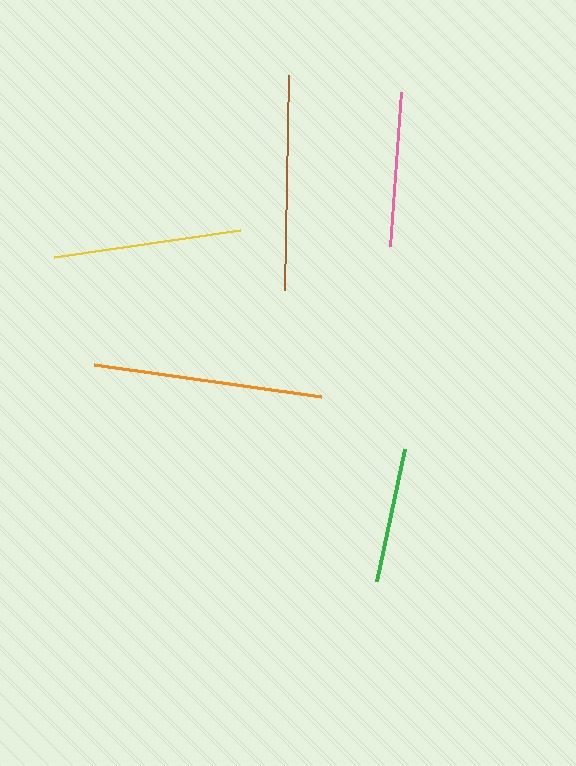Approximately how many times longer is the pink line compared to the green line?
The pink line is approximately 1.1 times the length of the green line.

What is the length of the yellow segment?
The yellow segment is approximately 188 pixels long.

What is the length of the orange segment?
The orange segment is approximately 229 pixels long.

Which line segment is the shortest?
The green line is the shortest at approximately 135 pixels.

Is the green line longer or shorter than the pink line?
The pink line is longer than the green line.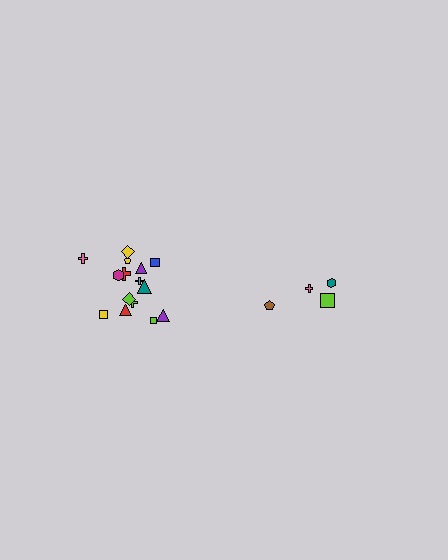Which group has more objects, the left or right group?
The left group.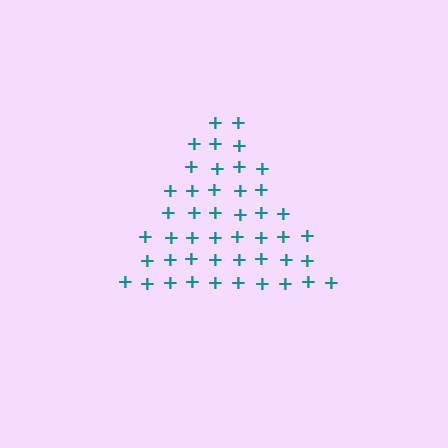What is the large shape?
The large shape is a triangle.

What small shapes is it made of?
It is made of small plus signs.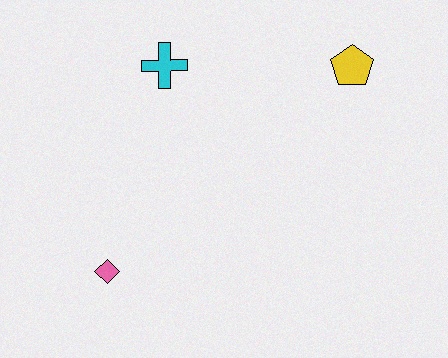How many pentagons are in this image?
There is 1 pentagon.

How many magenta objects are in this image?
There are no magenta objects.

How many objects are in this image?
There are 3 objects.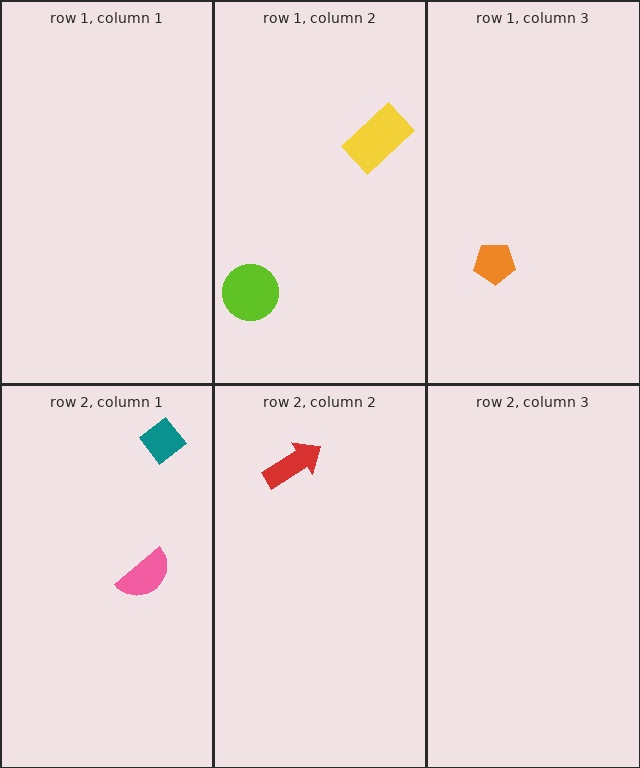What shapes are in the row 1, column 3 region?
The orange pentagon.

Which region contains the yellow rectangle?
The row 1, column 2 region.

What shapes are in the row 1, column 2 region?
The yellow rectangle, the lime circle.